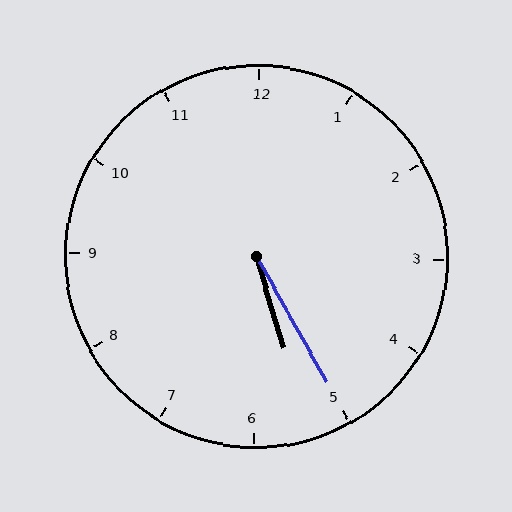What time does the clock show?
5:25.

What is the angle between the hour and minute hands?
Approximately 12 degrees.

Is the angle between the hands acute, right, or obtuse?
It is acute.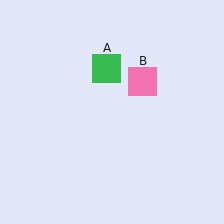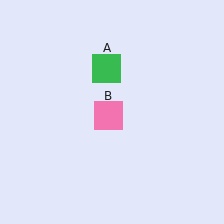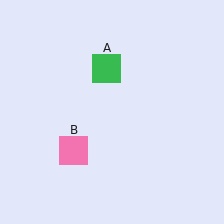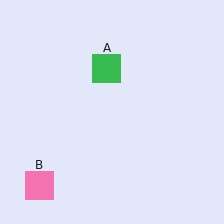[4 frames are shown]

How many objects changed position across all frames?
1 object changed position: pink square (object B).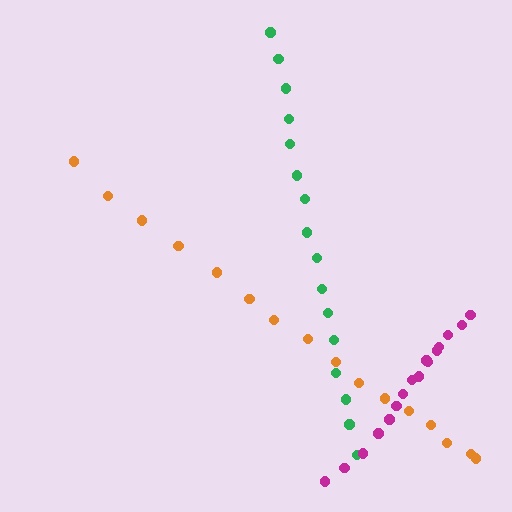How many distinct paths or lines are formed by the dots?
There are 3 distinct paths.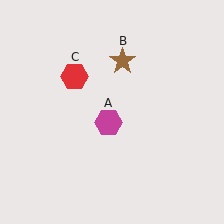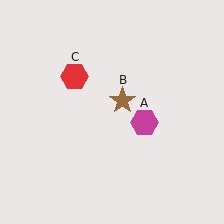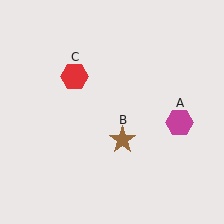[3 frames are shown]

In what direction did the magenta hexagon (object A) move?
The magenta hexagon (object A) moved right.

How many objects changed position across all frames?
2 objects changed position: magenta hexagon (object A), brown star (object B).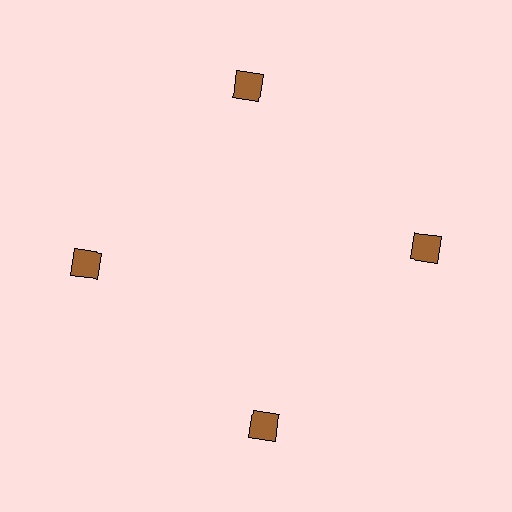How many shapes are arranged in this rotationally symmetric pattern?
There are 4 shapes, arranged in 4 groups of 1.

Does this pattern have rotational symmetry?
Yes, this pattern has 4-fold rotational symmetry. It looks the same after rotating 90 degrees around the center.